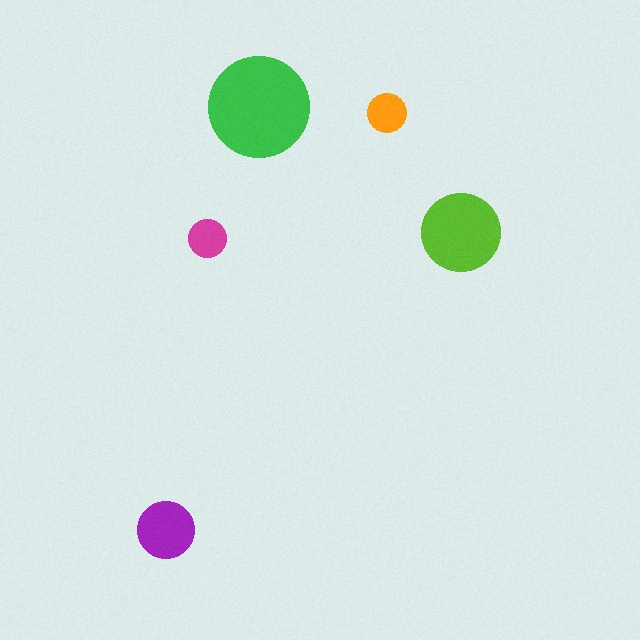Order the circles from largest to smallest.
the green one, the lime one, the purple one, the orange one, the magenta one.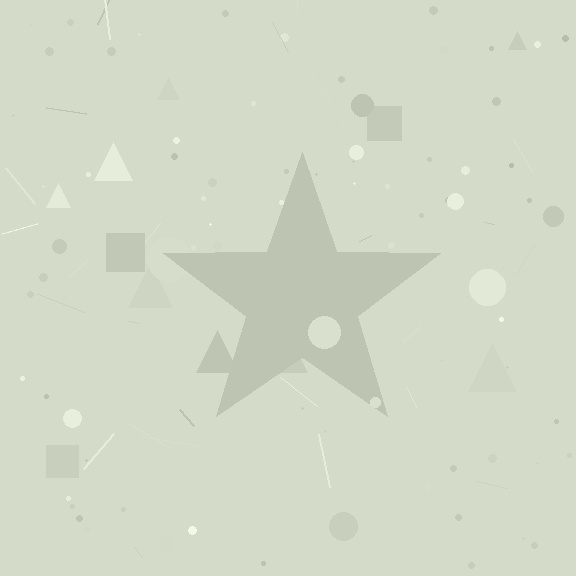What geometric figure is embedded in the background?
A star is embedded in the background.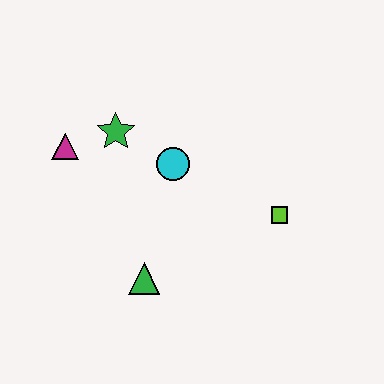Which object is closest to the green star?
The magenta triangle is closest to the green star.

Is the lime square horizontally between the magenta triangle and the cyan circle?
No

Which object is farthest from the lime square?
The magenta triangle is farthest from the lime square.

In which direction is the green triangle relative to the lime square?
The green triangle is to the left of the lime square.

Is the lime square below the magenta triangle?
Yes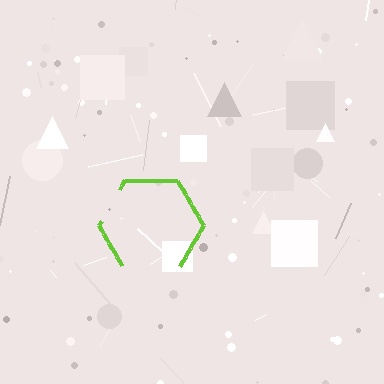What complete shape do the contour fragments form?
The contour fragments form a hexagon.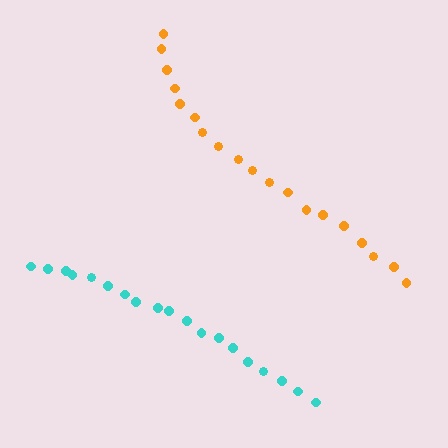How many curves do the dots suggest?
There are 2 distinct paths.